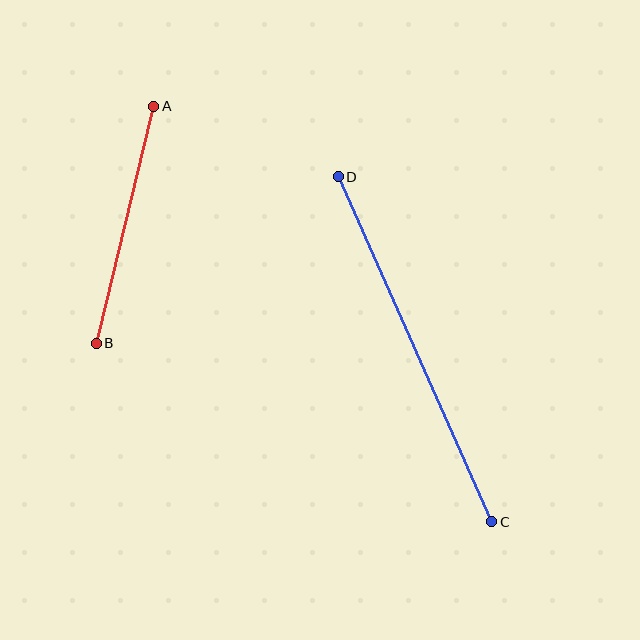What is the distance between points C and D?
The distance is approximately 378 pixels.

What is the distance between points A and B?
The distance is approximately 244 pixels.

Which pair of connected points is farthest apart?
Points C and D are farthest apart.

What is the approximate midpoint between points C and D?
The midpoint is at approximately (415, 349) pixels.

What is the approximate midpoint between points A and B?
The midpoint is at approximately (125, 225) pixels.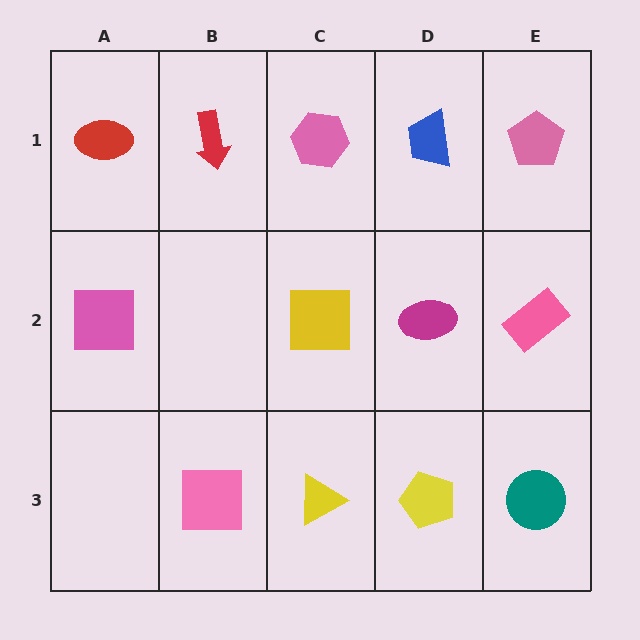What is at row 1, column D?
A blue trapezoid.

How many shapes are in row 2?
4 shapes.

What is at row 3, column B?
A pink square.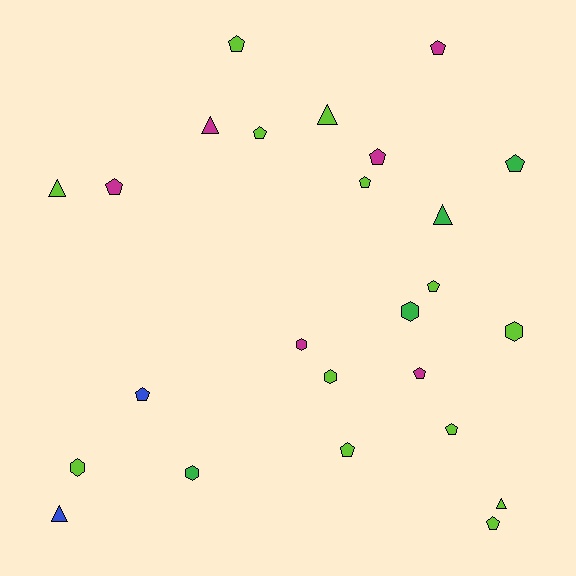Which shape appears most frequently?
Pentagon, with 13 objects.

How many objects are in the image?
There are 25 objects.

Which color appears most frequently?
Lime, with 13 objects.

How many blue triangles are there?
There is 1 blue triangle.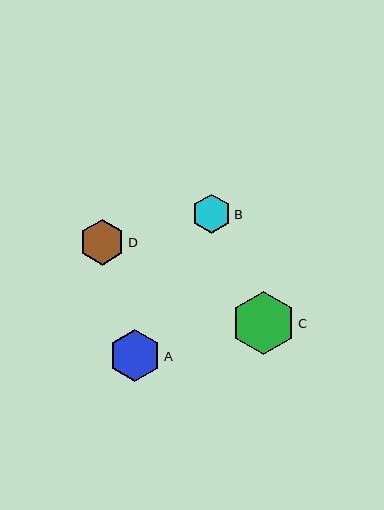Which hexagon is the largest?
Hexagon C is the largest with a size of approximately 64 pixels.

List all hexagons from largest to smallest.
From largest to smallest: C, A, D, B.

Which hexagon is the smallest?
Hexagon B is the smallest with a size of approximately 39 pixels.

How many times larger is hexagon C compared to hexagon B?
Hexagon C is approximately 1.6 times the size of hexagon B.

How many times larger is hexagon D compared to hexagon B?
Hexagon D is approximately 1.2 times the size of hexagon B.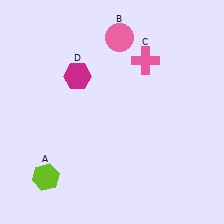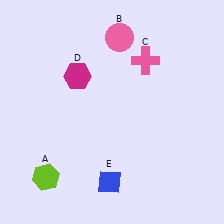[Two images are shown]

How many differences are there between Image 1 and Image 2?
There is 1 difference between the two images.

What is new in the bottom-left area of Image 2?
A blue diamond (E) was added in the bottom-left area of Image 2.